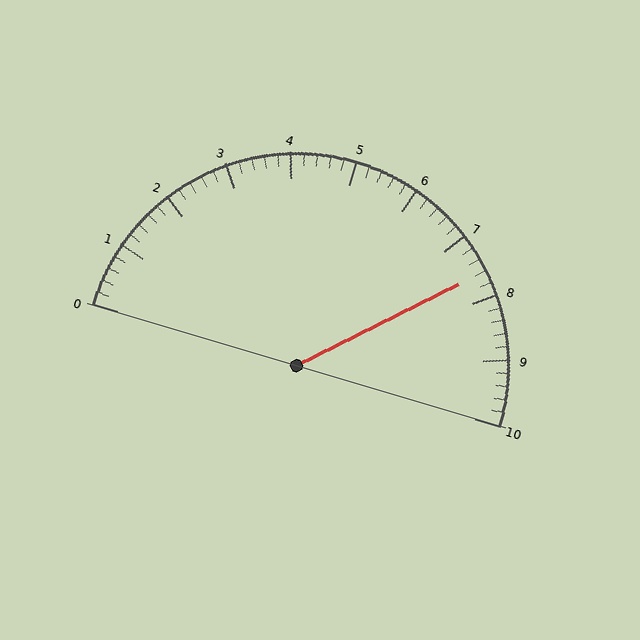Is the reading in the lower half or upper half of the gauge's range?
The reading is in the upper half of the range (0 to 10).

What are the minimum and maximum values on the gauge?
The gauge ranges from 0 to 10.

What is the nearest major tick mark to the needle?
The nearest major tick mark is 8.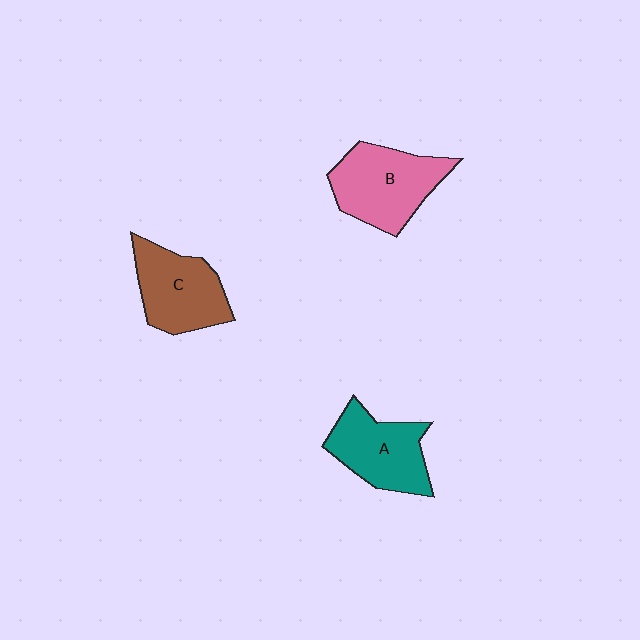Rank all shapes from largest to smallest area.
From largest to smallest: B (pink), C (brown), A (teal).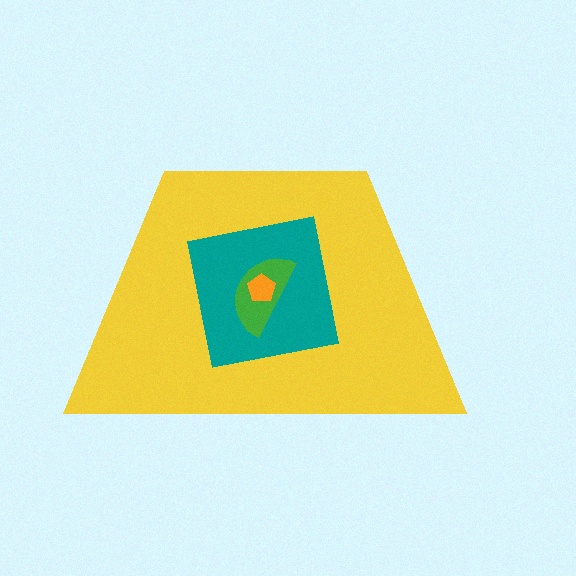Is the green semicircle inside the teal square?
Yes.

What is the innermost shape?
The orange pentagon.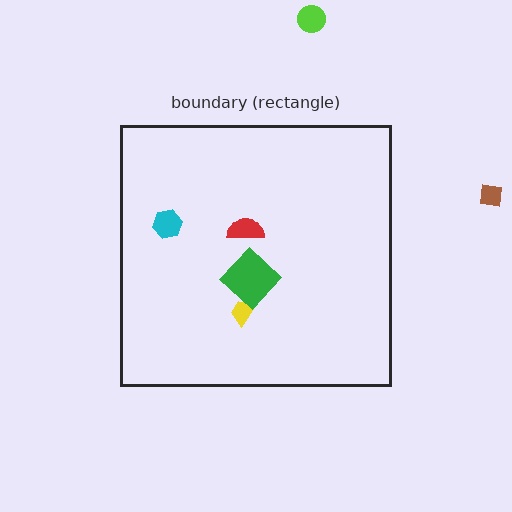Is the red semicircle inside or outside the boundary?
Inside.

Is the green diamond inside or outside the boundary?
Inside.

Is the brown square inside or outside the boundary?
Outside.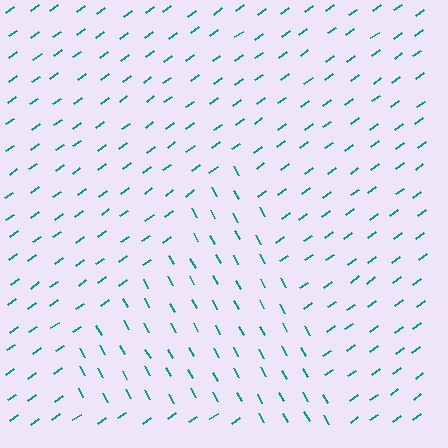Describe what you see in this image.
The image is filled with small teal line segments. A triangle region in the image has lines oriented differently from the surrounding lines, creating a visible texture boundary.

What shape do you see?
I see a triangle.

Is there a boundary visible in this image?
Yes, there is a texture boundary formed by a change in line orientation.